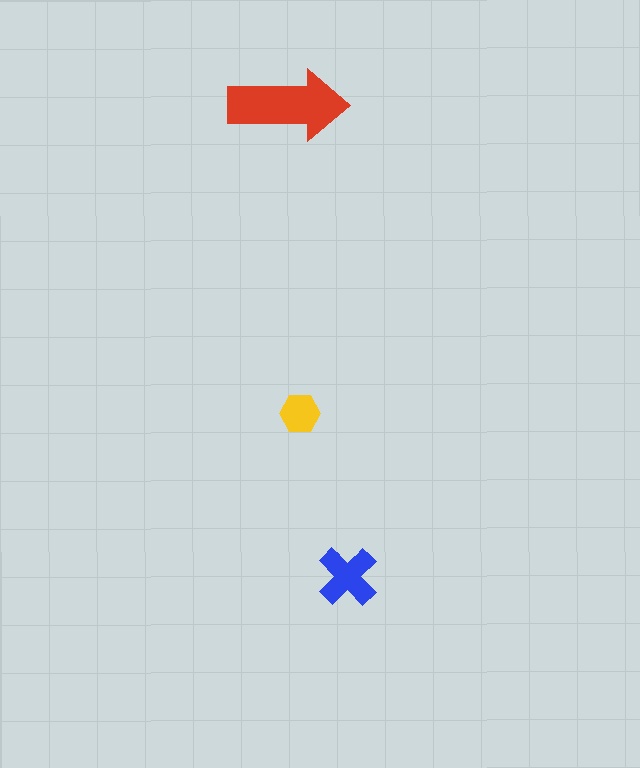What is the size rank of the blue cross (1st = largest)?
2nd.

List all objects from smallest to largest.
The yellow hexagon, the blue cross, the red arrow.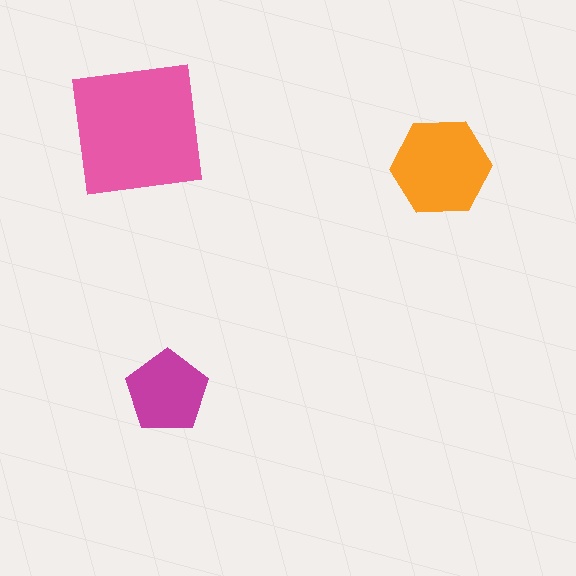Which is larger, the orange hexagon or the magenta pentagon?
The orange hexagon.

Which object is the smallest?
The magenta pentagon.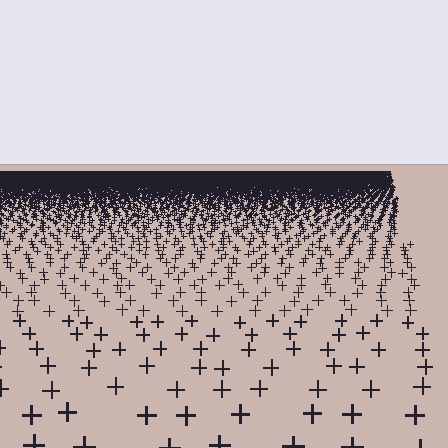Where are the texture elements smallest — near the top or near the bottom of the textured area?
Near the top.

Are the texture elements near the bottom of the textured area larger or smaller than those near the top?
Larger. Near the bottom, elements are closer to the viewer and appear at a bigger on-screen size.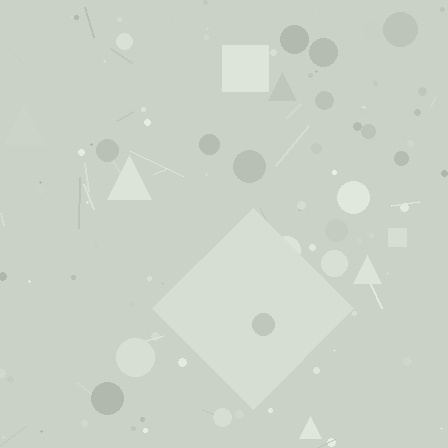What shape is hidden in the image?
A diamond is hidden in the image.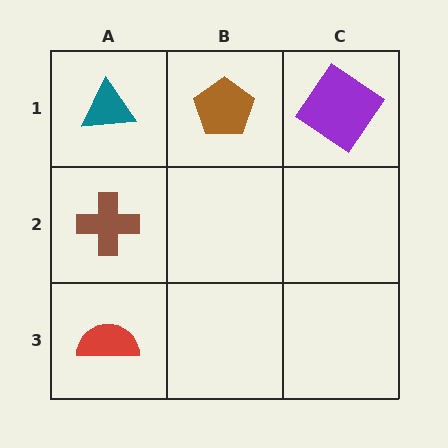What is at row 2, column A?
A brown cross.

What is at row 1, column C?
A purple diamond.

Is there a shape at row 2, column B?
No, that cell is empty.